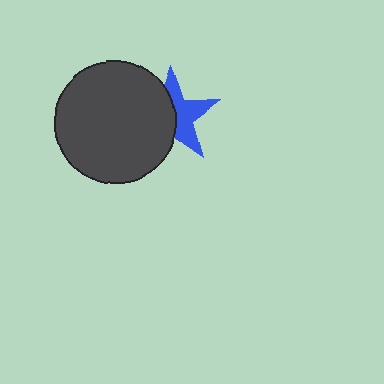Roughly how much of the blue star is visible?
About half of it is visible (roughly 50%).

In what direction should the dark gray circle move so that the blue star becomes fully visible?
The dark gray circle should move left. That is the shortest direction to clear the overlap and leave the blue star fully visible.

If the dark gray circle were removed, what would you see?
You would see the complete blue star.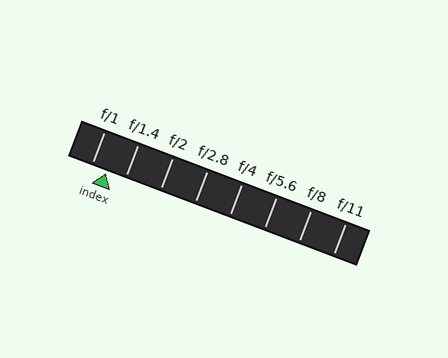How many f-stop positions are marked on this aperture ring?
There are 8 f-stop positions marked.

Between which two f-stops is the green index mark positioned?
The index mark is between f/1 and f/1.4.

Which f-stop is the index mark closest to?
The index mark is closest to f/1.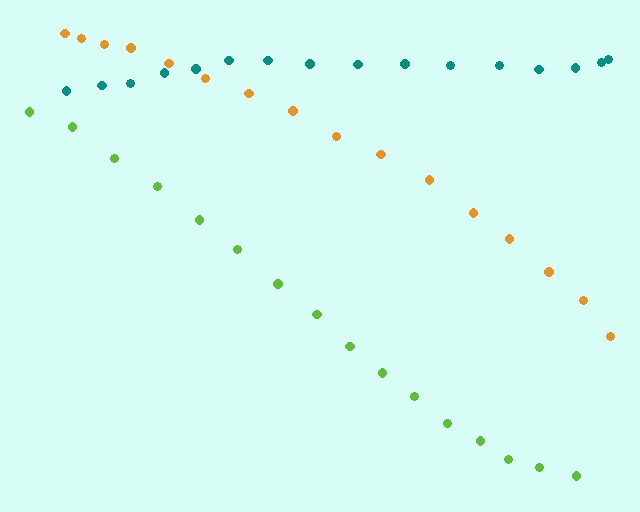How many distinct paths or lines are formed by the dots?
There are 3 distinct paths.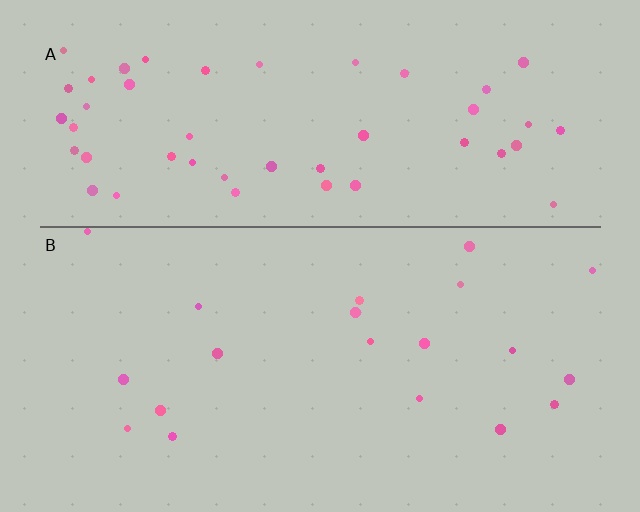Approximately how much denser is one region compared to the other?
Approximately 2.5× — region A over region B.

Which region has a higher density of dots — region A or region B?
A (the top).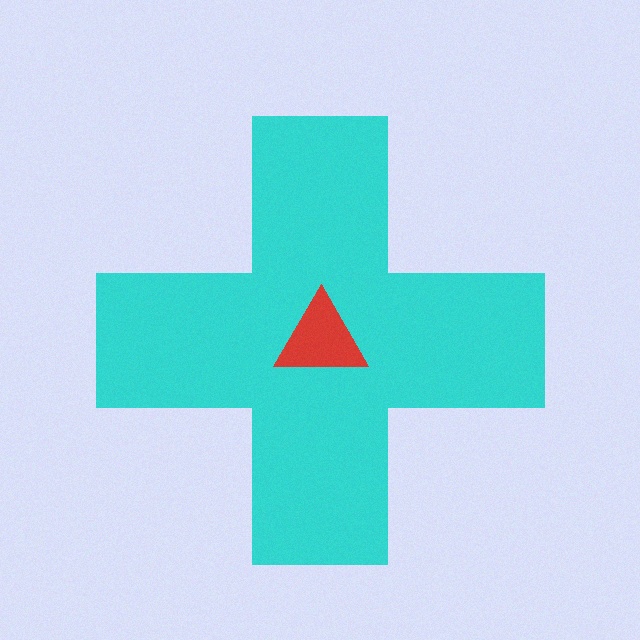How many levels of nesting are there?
2.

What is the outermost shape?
The cyan cross.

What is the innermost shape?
The red triangle.